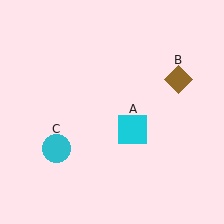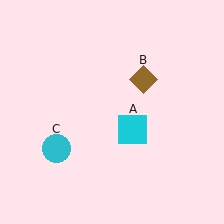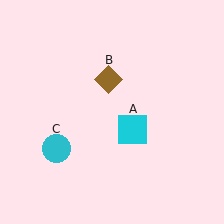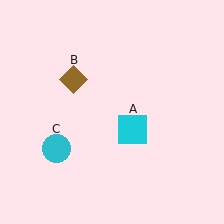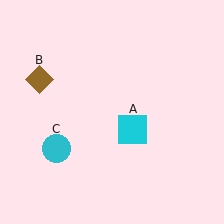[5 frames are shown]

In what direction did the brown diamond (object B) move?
The brown diamond (object B) moved left.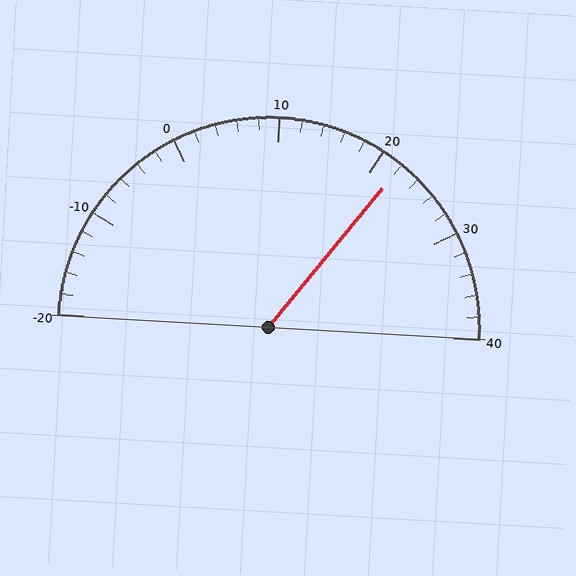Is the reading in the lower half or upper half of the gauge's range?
The reading is in the upper half of the range (-20 to 40).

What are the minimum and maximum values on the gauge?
The gauge ranges from -20 to 40.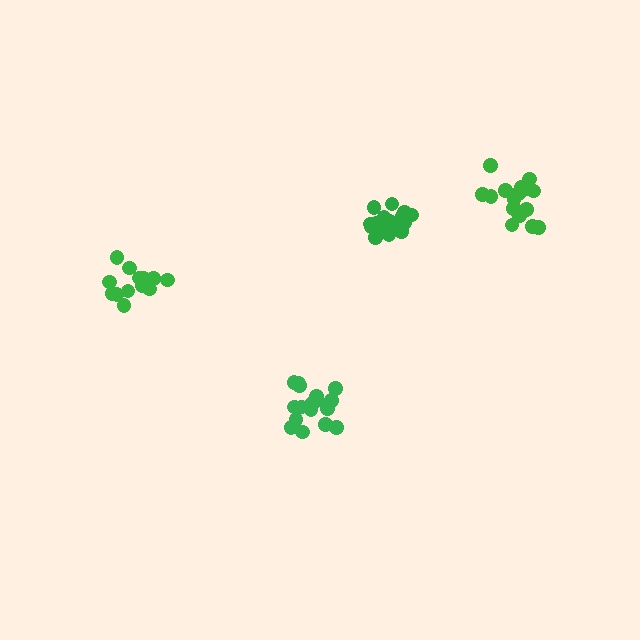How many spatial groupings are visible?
There are 4 spatial groupings.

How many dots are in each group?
Group 1: 19 dots, Group 2: 14 dots, Group 3: 17 dots, Group 4: 18 dots (68 total).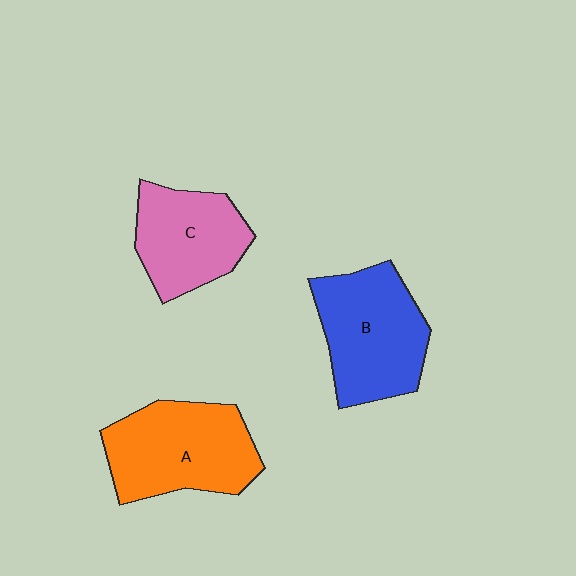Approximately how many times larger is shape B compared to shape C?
Approximately 1.2 times.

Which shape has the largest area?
Shape A (orange).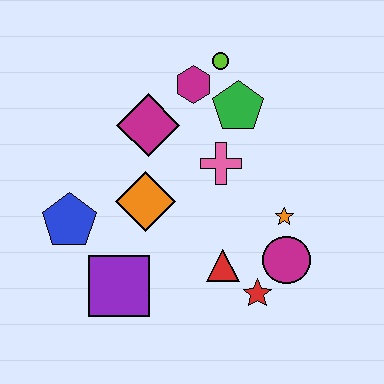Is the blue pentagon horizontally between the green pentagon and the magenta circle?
No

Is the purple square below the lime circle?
Yes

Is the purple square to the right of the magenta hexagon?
No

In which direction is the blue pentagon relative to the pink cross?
The blue pentagon is to the left of the pink cross.